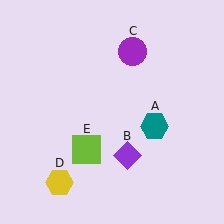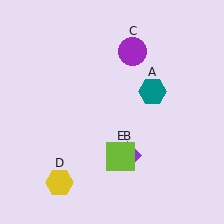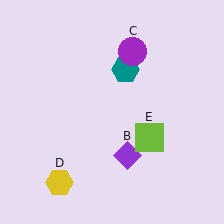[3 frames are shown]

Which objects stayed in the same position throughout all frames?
Purple diamond (object B) and purple circle (object C) and yellow hexagon (object D) remained stationary.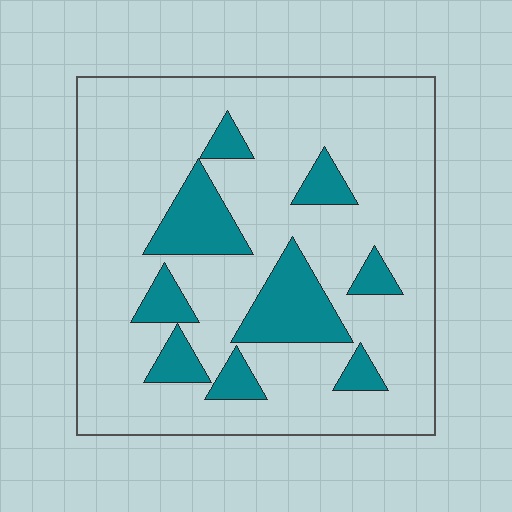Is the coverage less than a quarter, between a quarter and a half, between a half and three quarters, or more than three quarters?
Less than a quarter.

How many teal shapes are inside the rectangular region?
9.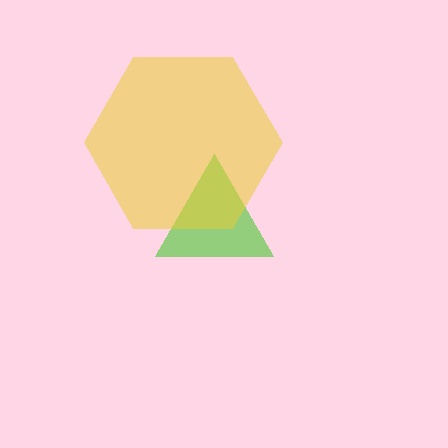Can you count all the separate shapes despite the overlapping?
Yes, there are 2 separate shapes.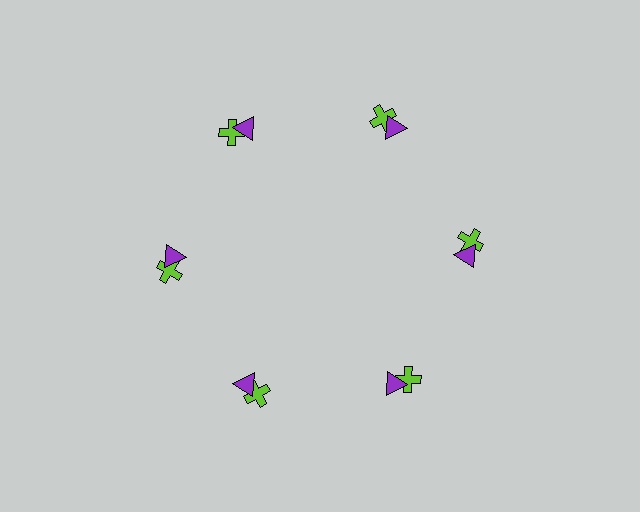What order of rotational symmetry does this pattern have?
This pattern has 6-fold rotational symmetry.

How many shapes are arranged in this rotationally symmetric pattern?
There are 12 shapes, arranged in 6 groups of 2.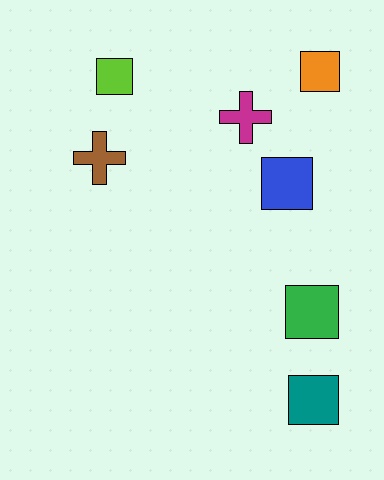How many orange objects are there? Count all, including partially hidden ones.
There is 1 orange object.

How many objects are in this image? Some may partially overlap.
There are 7 objects.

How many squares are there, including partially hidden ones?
There are 5 squares.